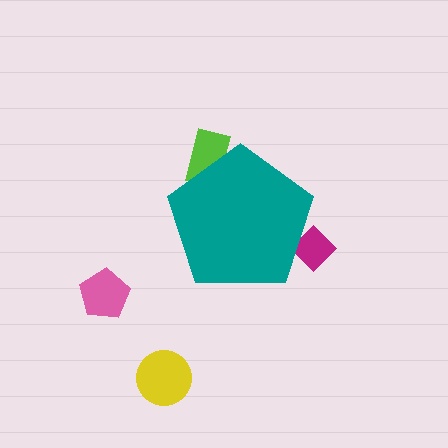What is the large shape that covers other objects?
A teal pentagon.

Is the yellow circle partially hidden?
No, the yellow circle is fully visible.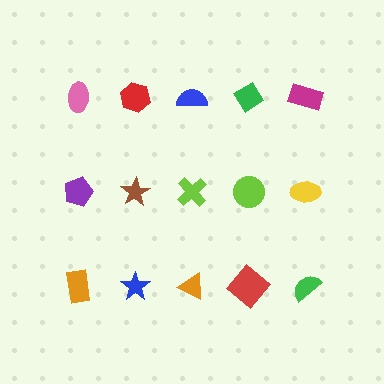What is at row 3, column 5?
A green semicircle.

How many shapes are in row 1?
5 shapes.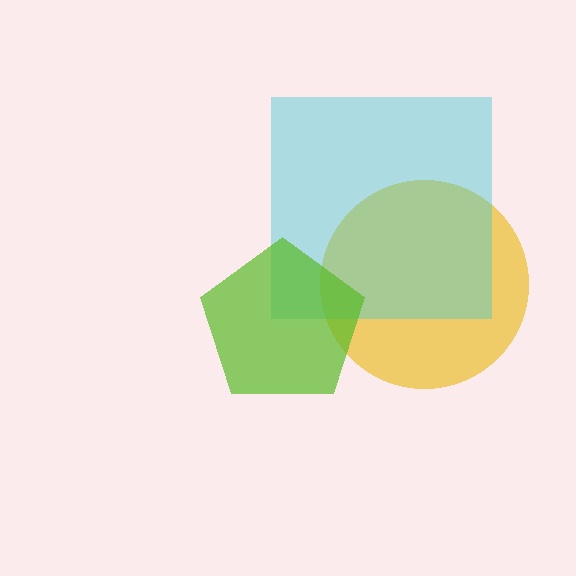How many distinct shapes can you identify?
There are 3 distinct shapes: a yellow circle, a cyan square, a lime pentagon.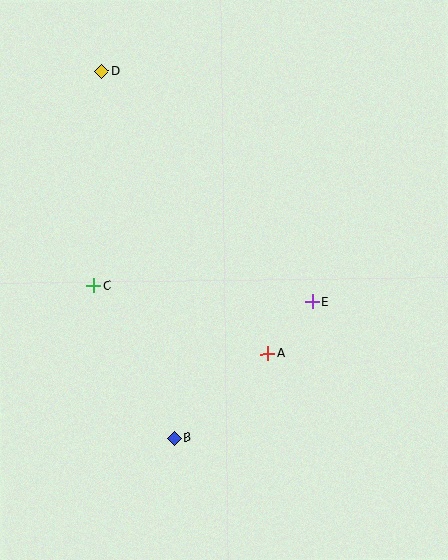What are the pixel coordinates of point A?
Point A is at (268, 354).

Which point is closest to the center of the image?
Point A at (268, 354) is closest to the center.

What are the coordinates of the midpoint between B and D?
The midpoint between B and D is at (138, 255).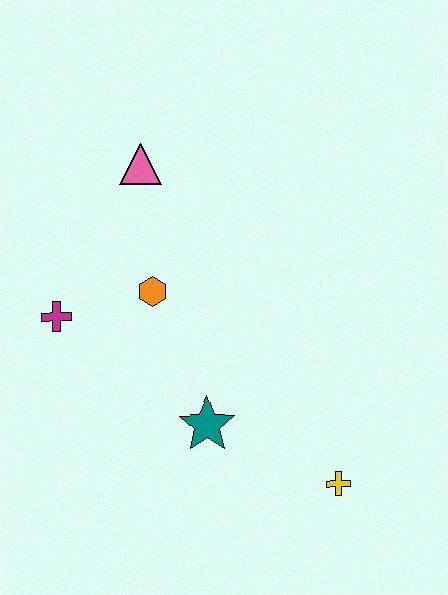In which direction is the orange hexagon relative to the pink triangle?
The orange hexagon is below the pink triangle.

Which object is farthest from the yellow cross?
The pink triangle is farthest from the yellow cross.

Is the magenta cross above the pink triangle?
No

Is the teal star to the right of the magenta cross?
Yes